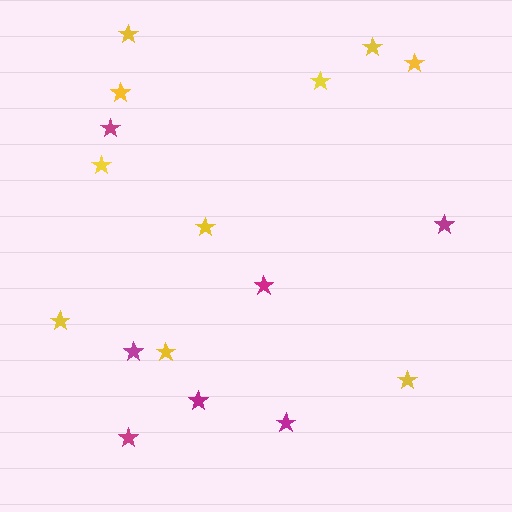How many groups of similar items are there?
There are 2 groups: one group of magenta stars (7) and one group of yellow stars (10).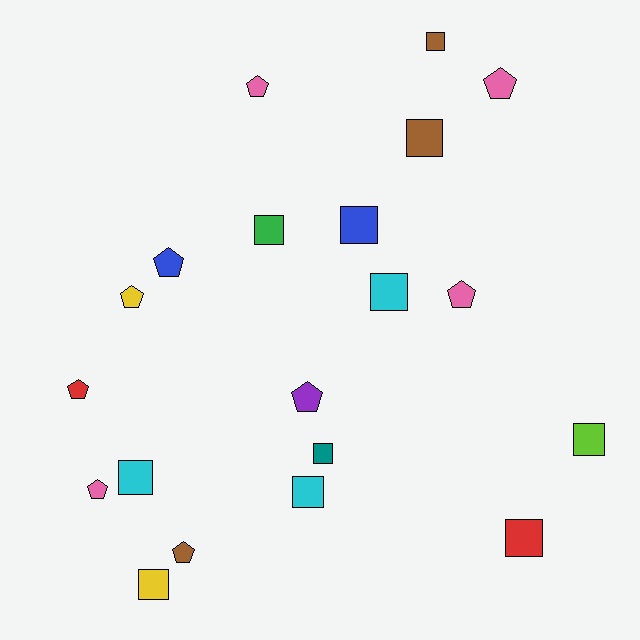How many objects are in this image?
There are 20 objects.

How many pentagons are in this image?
There are 9 pentagons.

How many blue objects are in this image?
There are 2 blue objects.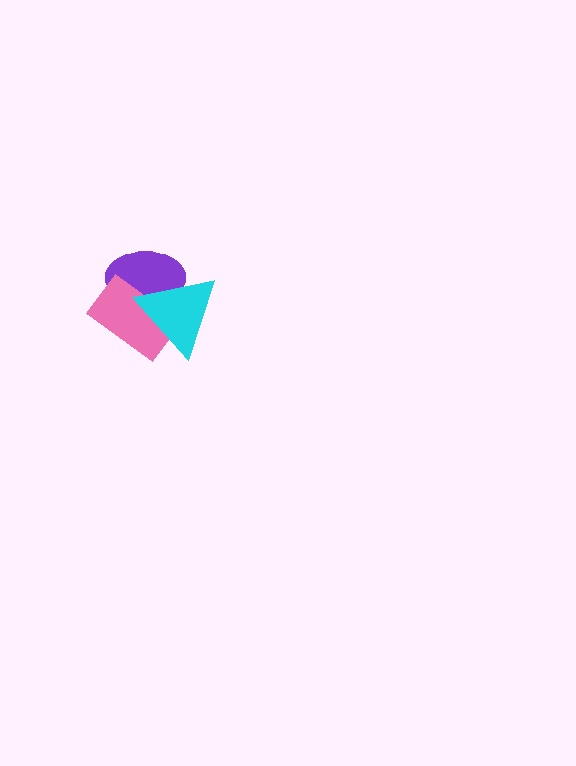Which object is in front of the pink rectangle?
The cyan triangle is in front of the pink rectangle.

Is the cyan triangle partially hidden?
No, no other shape covers it.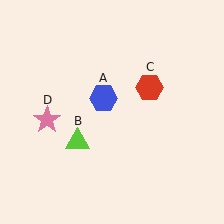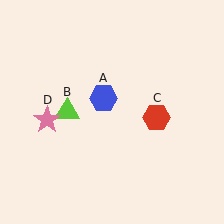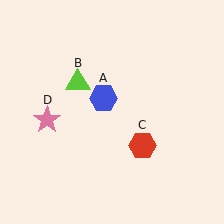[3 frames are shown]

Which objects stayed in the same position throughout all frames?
Blue hexagon (object A) and pink star (object D) remained stationary.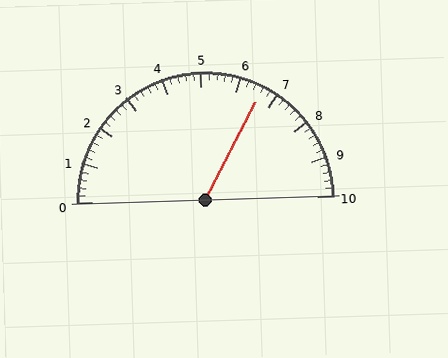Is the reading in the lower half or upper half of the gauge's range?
The reading is in the upper half of the range (0 to 10).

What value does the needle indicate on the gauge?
The needle indicates approximately 6.6.